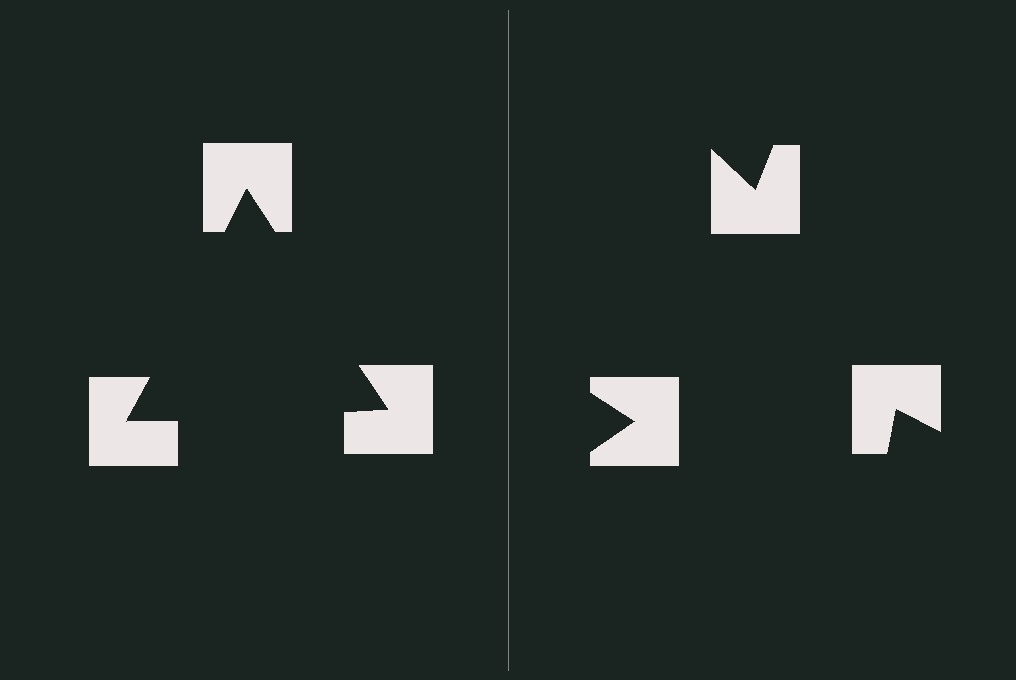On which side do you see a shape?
An illusory triangle appears on the left side. On the right side the wedge cuts are rotated, so no coherent shape forms.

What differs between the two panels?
The notched squares are positioned identically on both sides; only the wedge orientations differ. On the left they align to a triangle; on the right they are misaligned.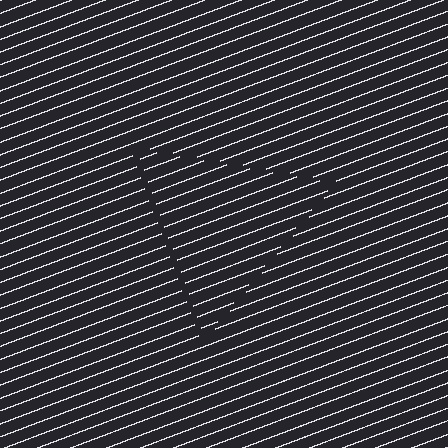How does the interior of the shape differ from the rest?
The interior of the shape contains the same grating, shifted by half a period — the contour is defined by the phase discontinuity where line-ends from the inner and outer gratings abut.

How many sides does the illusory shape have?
3 sides — the line-ends trace a triangle.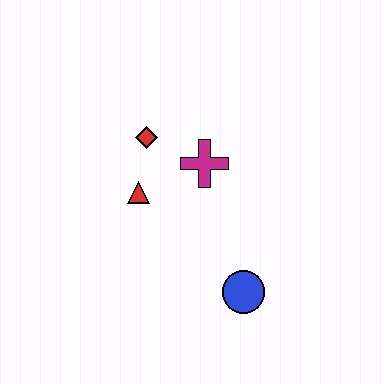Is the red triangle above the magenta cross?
No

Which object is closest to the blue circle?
The magenta cross is closest to the blue circle.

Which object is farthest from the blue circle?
The red diamond is farthest from the blue circle.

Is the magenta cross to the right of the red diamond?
Yes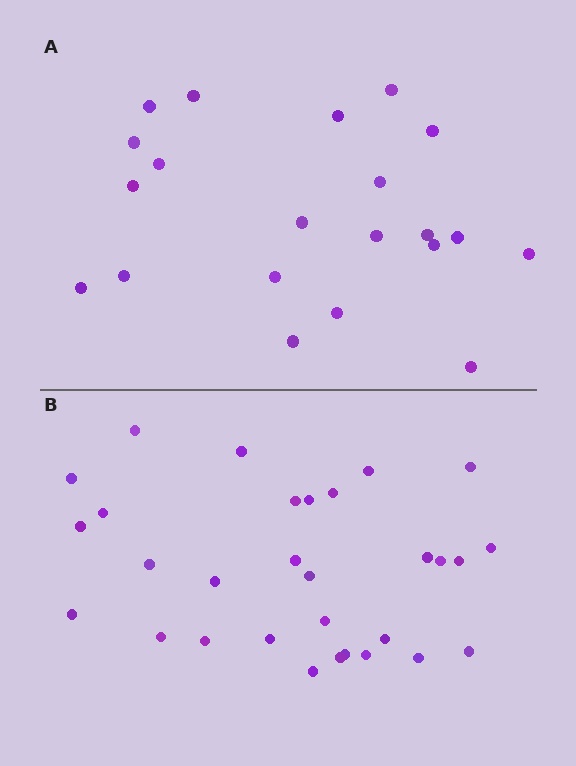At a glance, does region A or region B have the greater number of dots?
Region B (the bottom region) has more dots.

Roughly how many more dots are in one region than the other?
Region B has roughly 8 or so more dots than region A.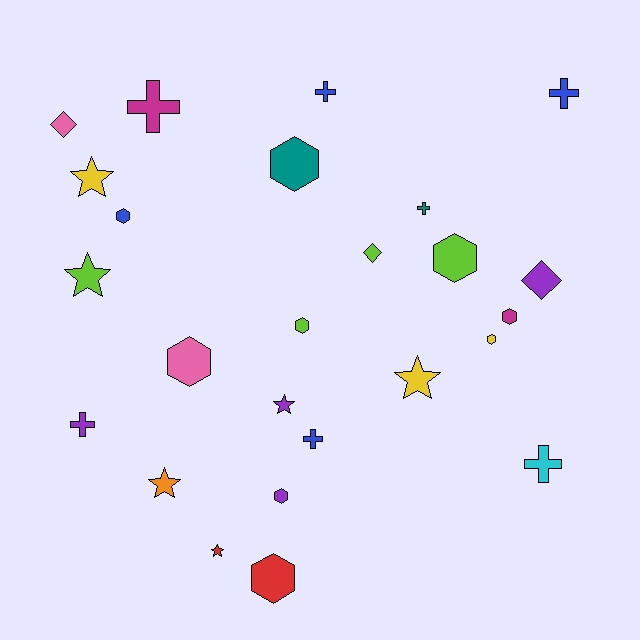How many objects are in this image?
There are 25 objects.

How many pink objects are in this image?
There are 2 pink objects.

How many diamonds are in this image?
There are 3 diamonds.